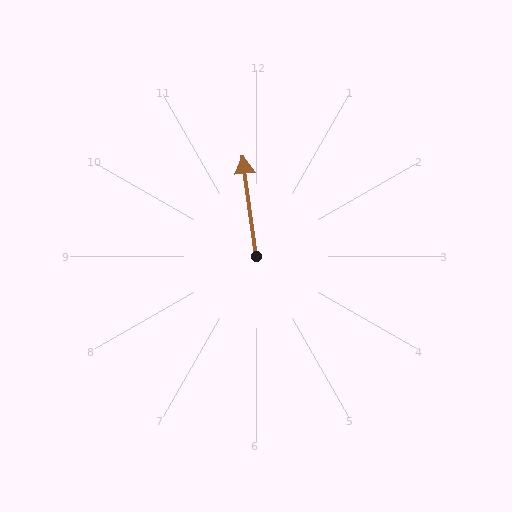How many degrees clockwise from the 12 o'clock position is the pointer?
Approximately 352 degrees.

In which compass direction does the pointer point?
North.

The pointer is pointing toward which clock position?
Roughly 12 o'clock.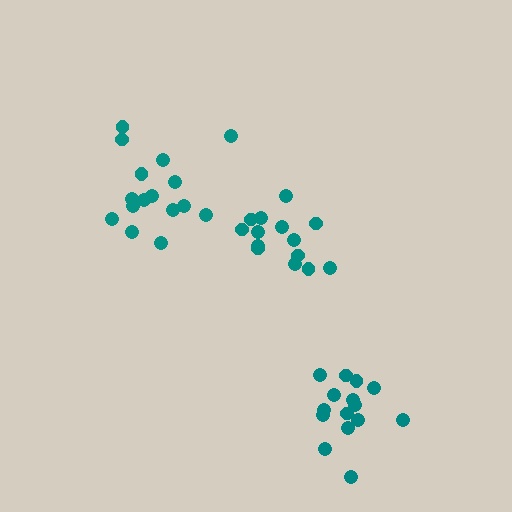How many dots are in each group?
Group 1: 14 dots, Group 2: 15 dots, Group 3: 16 dots (45 total).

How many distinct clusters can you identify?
There are 3 distinct clusters.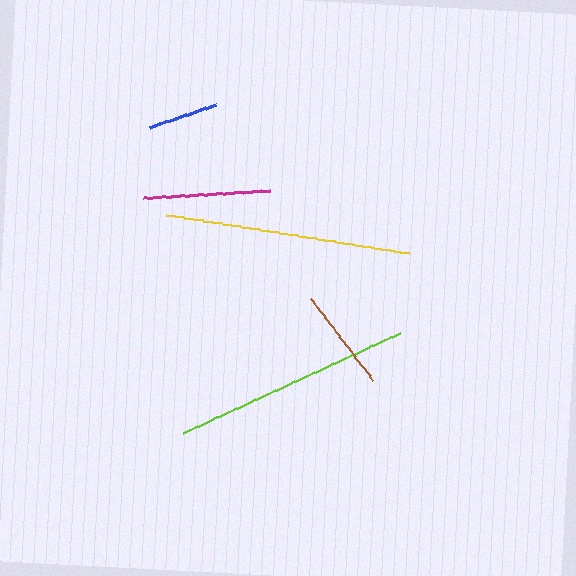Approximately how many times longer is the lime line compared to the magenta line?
The lime line is approximately 1.9 times the length of the magenta line.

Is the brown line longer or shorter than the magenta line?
The magenta line is longer than the brown line.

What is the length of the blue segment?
The blue segment is approximately 70 pixels long.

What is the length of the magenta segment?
The magenta segment is approximately 127 pixels long.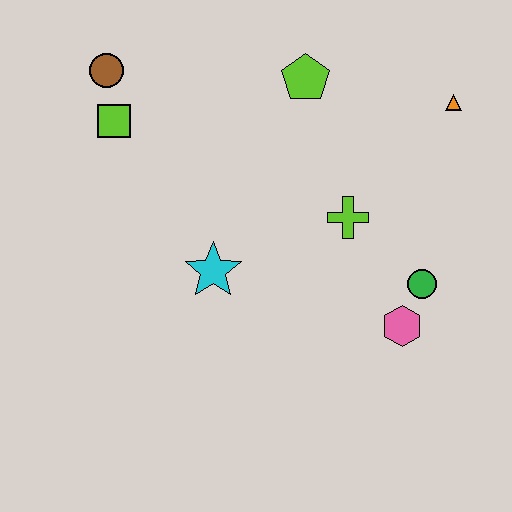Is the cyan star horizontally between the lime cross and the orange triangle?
No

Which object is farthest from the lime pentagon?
The pink hexagon is farthest from the lime pentagon.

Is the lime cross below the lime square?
Yes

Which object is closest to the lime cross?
The green circle is closest to the lime cross.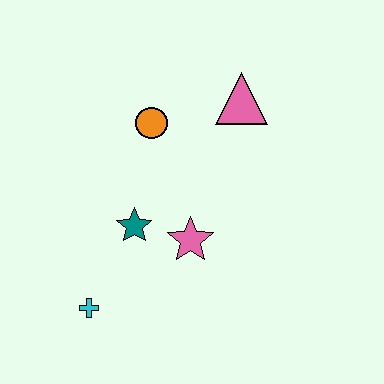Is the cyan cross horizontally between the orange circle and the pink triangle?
No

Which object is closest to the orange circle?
The pink triangle is closest to the orange circle.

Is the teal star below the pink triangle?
Yes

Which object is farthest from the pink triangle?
The cyan cross is farthest from the pink triangle.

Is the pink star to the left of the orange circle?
No